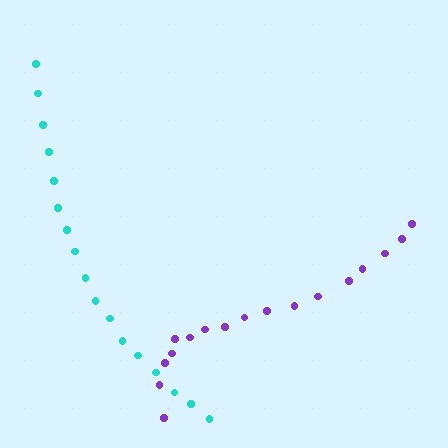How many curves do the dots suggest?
There are 2 distinct paths.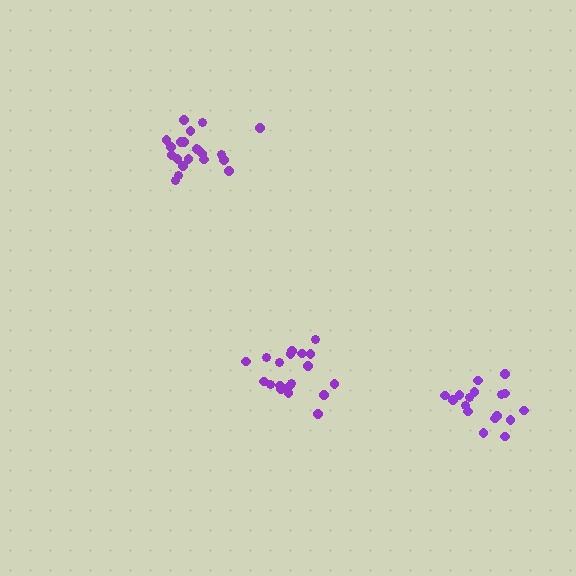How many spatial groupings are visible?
There are 3 spatial groupings.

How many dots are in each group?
Group 1: 17 dots, Group 2: 19 dots, Group 3: 21 dots (57 total).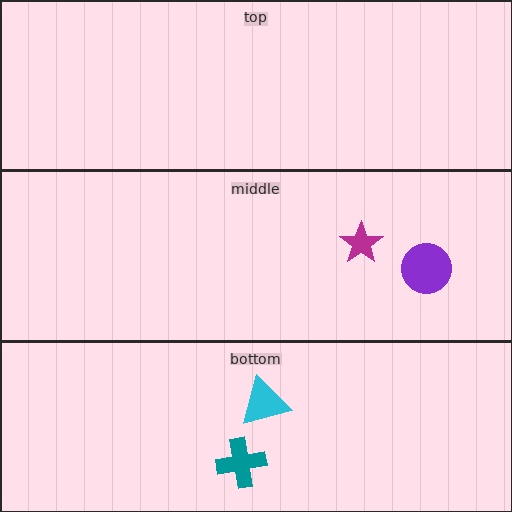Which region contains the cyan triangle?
The bottom region.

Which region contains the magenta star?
The middle region.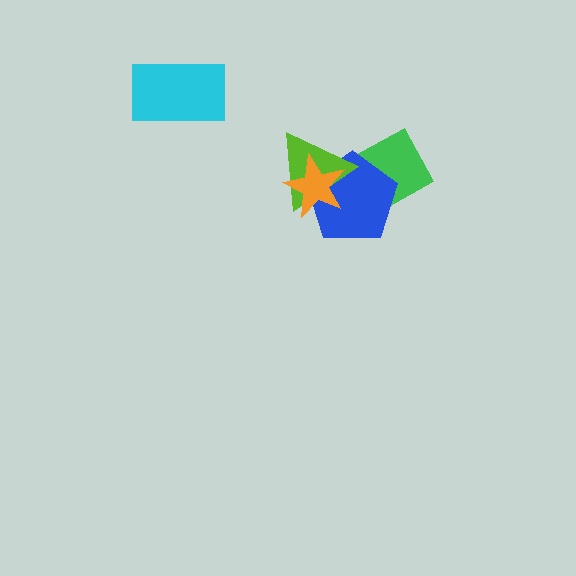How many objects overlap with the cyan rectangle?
0 objects overlap with the cyan rectangle.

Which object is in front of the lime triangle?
The orange star is in front of the lime triangle.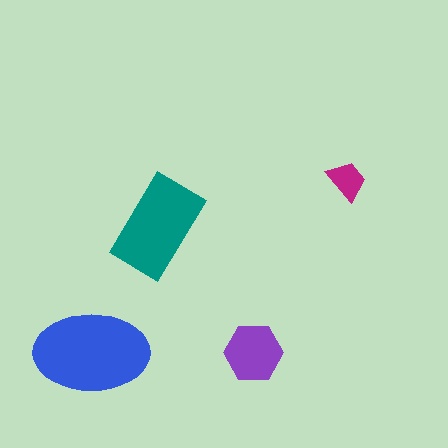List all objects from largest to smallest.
The blue ellipse, the teal rectangle, the purple hexagon, the magenta trapezoid.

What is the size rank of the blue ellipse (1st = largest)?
1st.